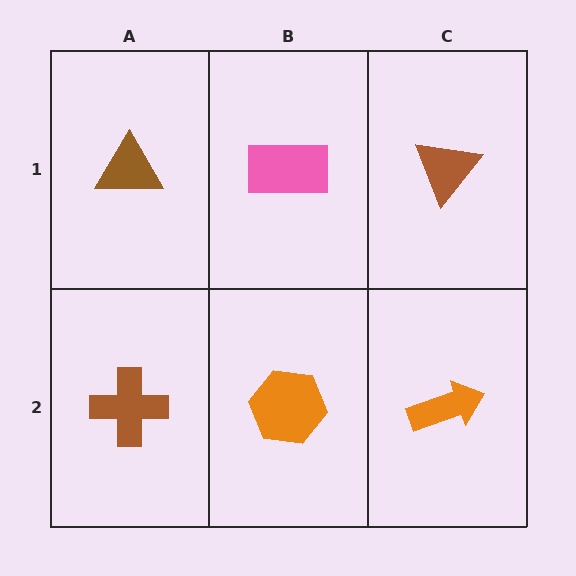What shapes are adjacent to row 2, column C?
A brown triangle (row 1, column C), an orange hexagon (row 2, column B).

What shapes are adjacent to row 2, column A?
A brown triangle (row 1, column A), an orange hexagon (row 2, column B).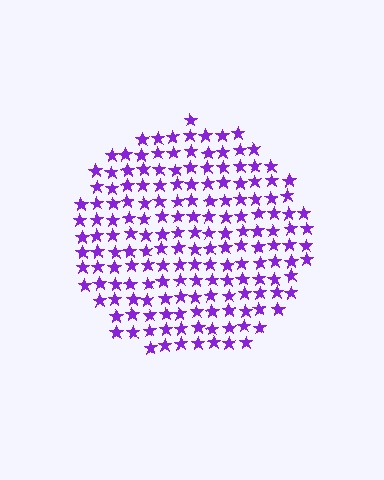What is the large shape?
The large shape is a circle.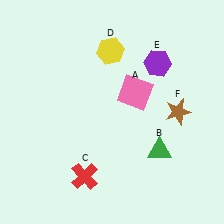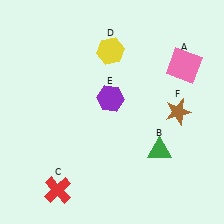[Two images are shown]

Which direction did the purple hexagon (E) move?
The purple hexagon (E) moved left.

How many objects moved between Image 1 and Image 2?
3 objects moved between the two images.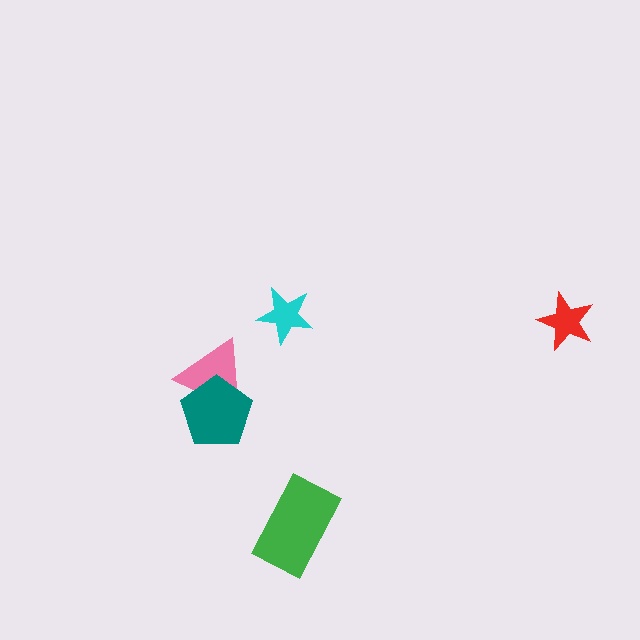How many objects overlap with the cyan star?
0 objects overlap with the cyan star.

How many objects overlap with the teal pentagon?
1 object overlaps with the teal pentagon.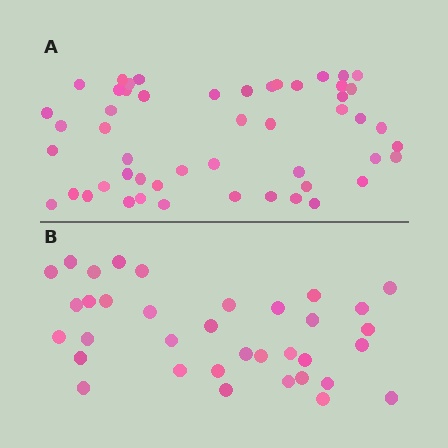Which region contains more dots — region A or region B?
Region A (the top region) has more dots.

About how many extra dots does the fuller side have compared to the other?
Region A has approximately 15 more dots than region B.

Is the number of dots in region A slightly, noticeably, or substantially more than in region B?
Region A has substantially more. The ratio is roughly 1.5 to 1.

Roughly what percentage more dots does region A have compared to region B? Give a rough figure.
About 45% more.